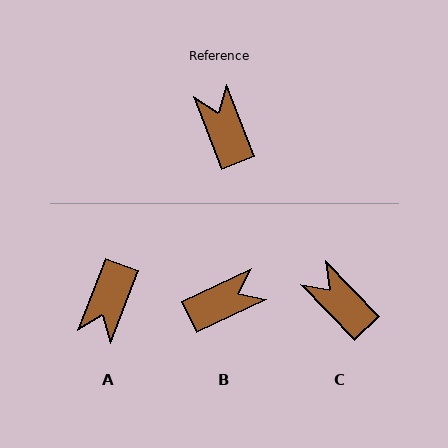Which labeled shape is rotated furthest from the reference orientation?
A, about 138 degrees away.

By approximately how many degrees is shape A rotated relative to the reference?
Approximately 138 degrees counter-clockwise.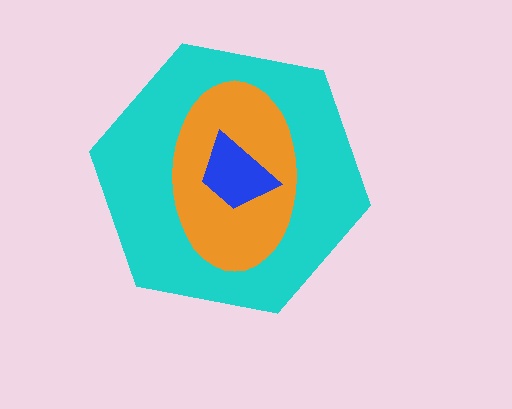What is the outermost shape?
The cyan hexagon.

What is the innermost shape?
The blue trapezoid.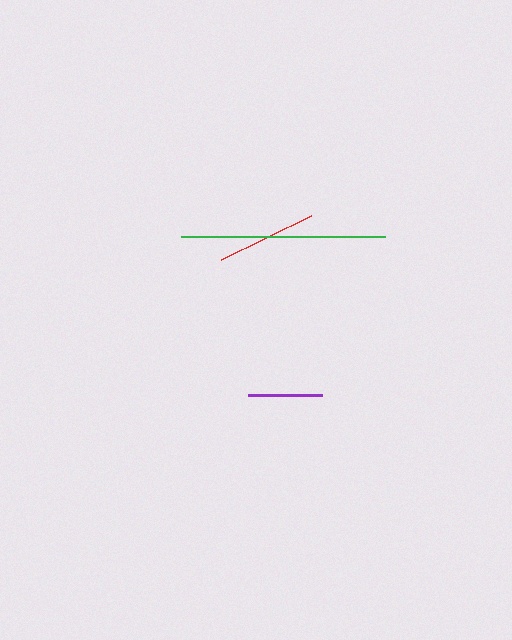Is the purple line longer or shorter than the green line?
The green line is longer than the purple line.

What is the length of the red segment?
The red segment is approximately 101 pixels long.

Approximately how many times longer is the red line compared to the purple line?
The red line is approximately 1.4 times the length of the purple line.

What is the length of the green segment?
The green segment is approximately 204 pixels long.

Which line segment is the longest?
The green line is the longest at approximately 204 pixels.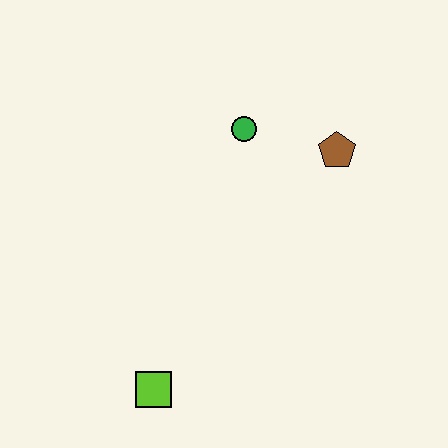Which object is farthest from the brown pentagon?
The lime square is farthest from the brown pentagon.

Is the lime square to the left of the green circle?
Yes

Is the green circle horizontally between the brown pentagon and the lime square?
Yes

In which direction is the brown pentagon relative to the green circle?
The brown pentagon is to the right of the green circle.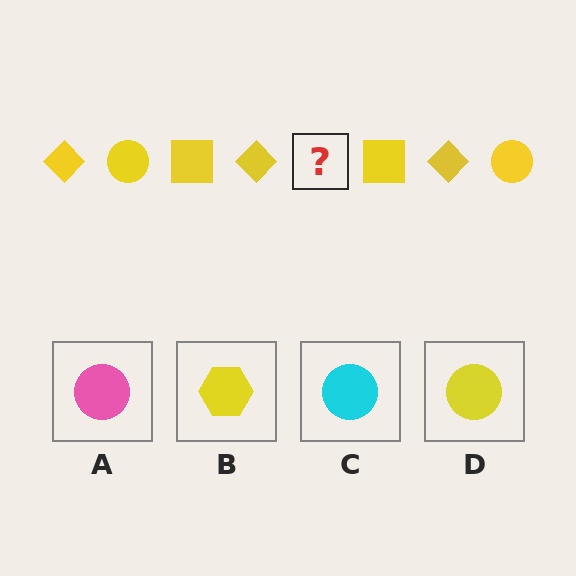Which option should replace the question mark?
Option D.